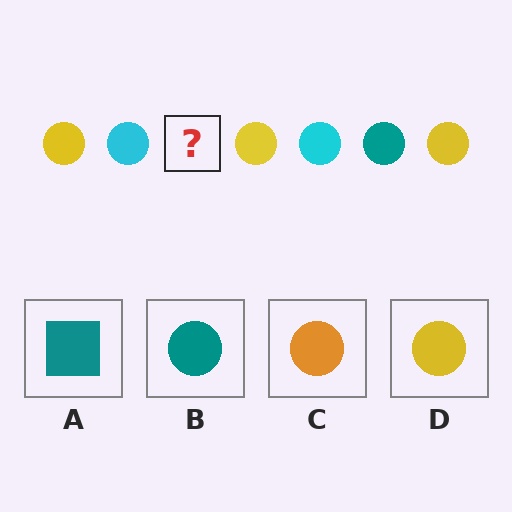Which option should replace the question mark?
Option B.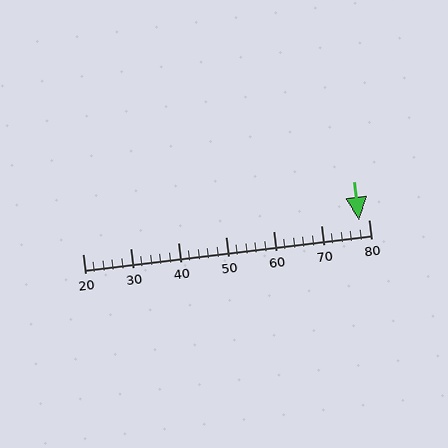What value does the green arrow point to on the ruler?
The green arrow points to approximately 78.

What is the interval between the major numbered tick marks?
The major tick marks are spaced 10 units apart.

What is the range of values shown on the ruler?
The ruler shows values from 20 to 80.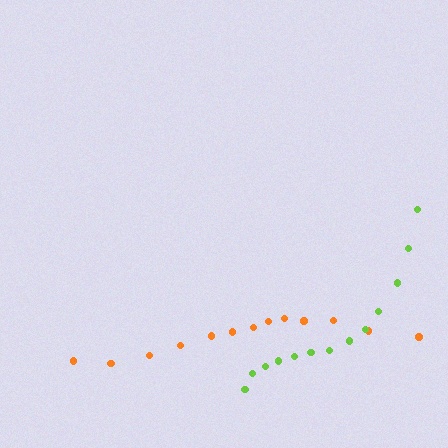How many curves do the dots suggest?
There are 2 distinct paths.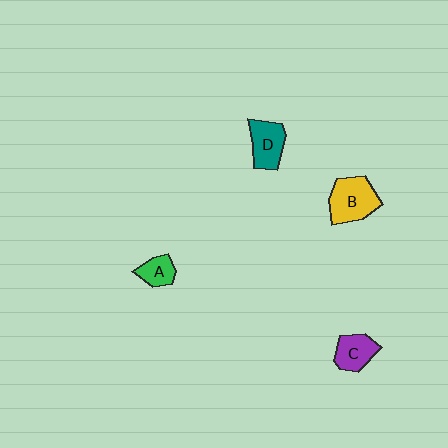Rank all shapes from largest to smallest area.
From largest to smallest: B (yellow), D (teal), C (purple), A (green).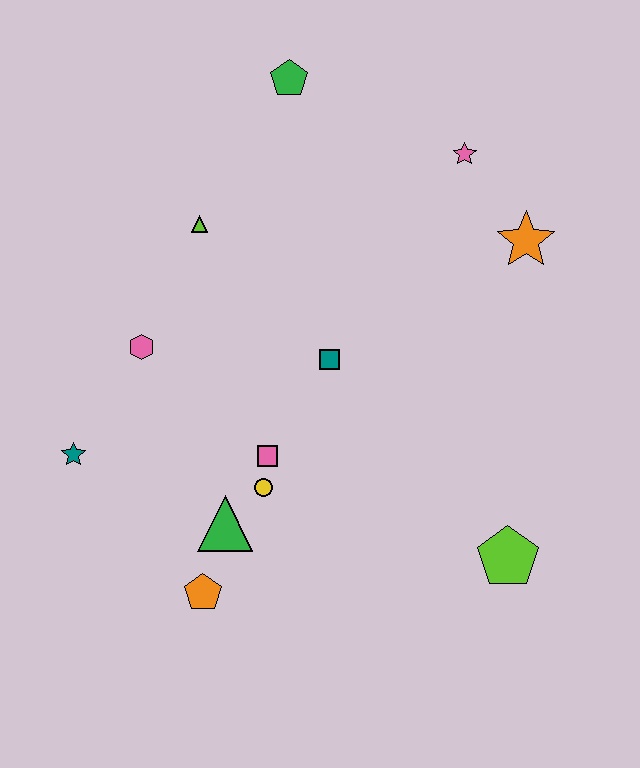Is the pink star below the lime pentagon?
No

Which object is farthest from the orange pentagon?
The green pentagon is farthest from the orange pentagon.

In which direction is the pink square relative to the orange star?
The pink square is to the left of the orange star.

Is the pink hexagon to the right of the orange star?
No